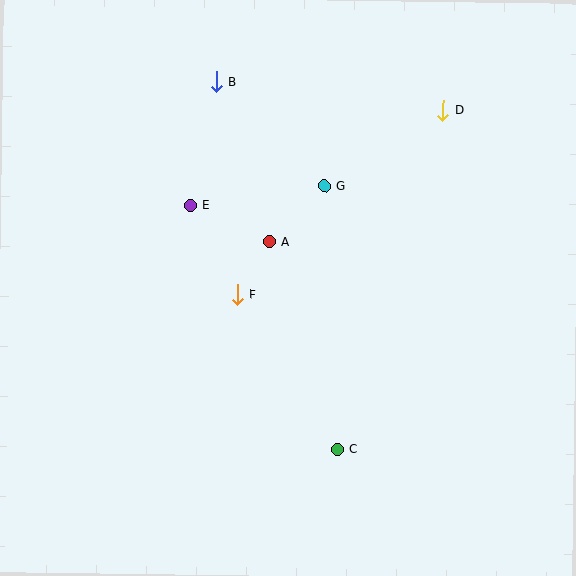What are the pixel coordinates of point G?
Point G is at (325, 186).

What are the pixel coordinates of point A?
Point A is at (269, 241).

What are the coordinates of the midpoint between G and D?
The midpoint between G and D is at (384, 148).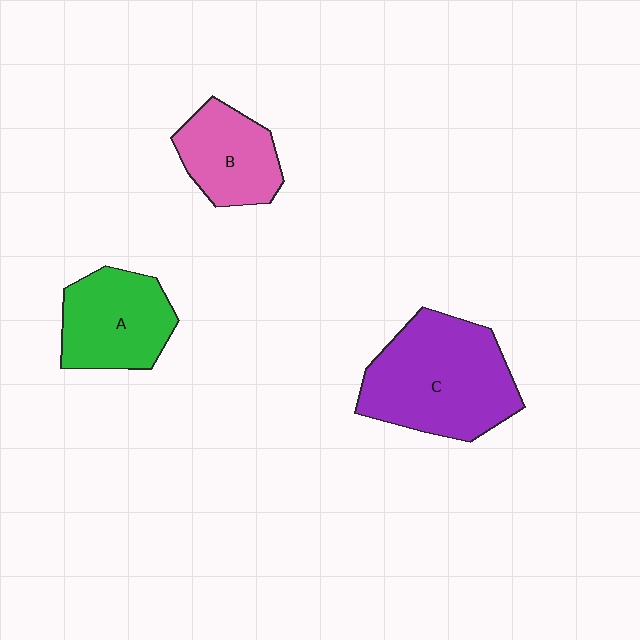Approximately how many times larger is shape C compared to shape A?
Approximately 1.5 times.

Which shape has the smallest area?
Shape B (pink).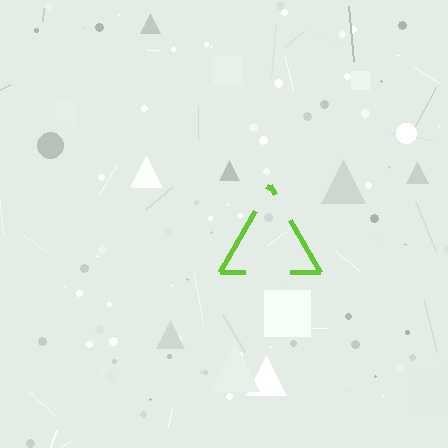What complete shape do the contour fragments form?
The contour fragments form a triangle.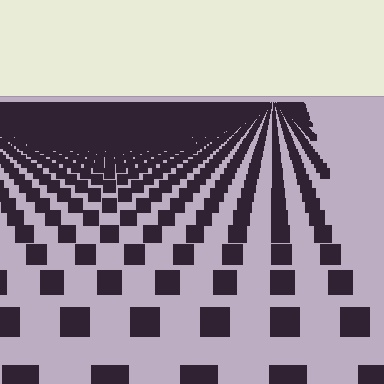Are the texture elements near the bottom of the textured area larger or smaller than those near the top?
Larger. Near the bottom, elements are closer to the viewer and appear at a bigger on-screen size.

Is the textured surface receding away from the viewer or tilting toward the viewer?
The surface is receding away from the viewer. Texture elements get smaller and denser toward the top.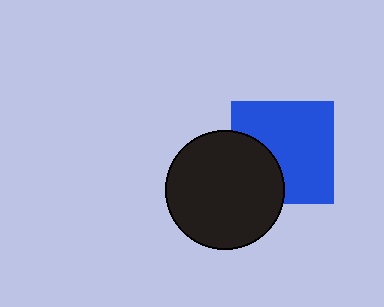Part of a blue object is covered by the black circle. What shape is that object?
It is a square.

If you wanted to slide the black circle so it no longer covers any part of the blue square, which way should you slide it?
Slide it left — that is the most direct way to separate the two shapes.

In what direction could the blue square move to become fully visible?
The blue square could move right. That would shift it out from behind the black circle entirely.